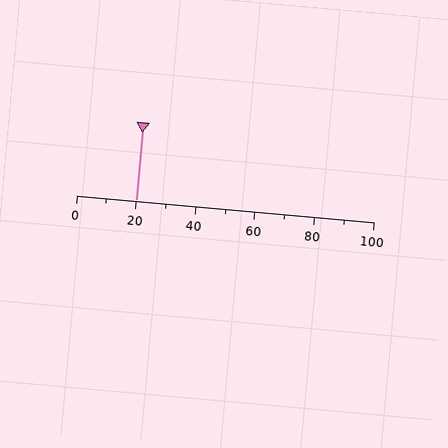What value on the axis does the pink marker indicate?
The marker indicates approximately 20.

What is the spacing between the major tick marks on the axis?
The major ticks are spaced 20 apart.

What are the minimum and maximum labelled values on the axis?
The axis runs from 0 to 100.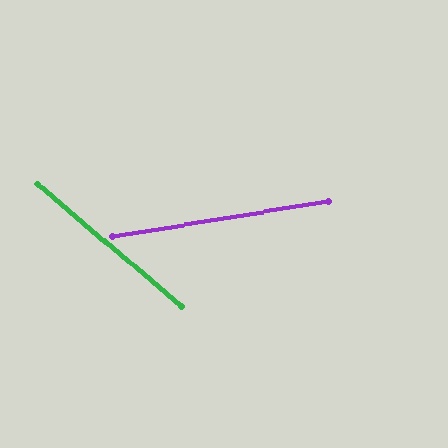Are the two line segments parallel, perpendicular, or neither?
Neither parallel nor perpendicular — they differ by about 50°.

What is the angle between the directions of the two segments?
Approximately 50 degrees.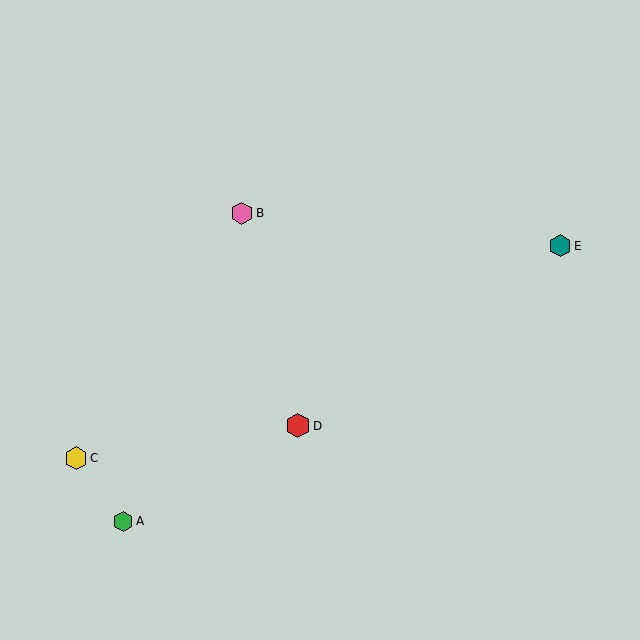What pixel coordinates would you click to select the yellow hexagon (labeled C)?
Click at (76, 458) to select the yellow hexagon C.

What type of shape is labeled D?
Shape D is a red hexagon.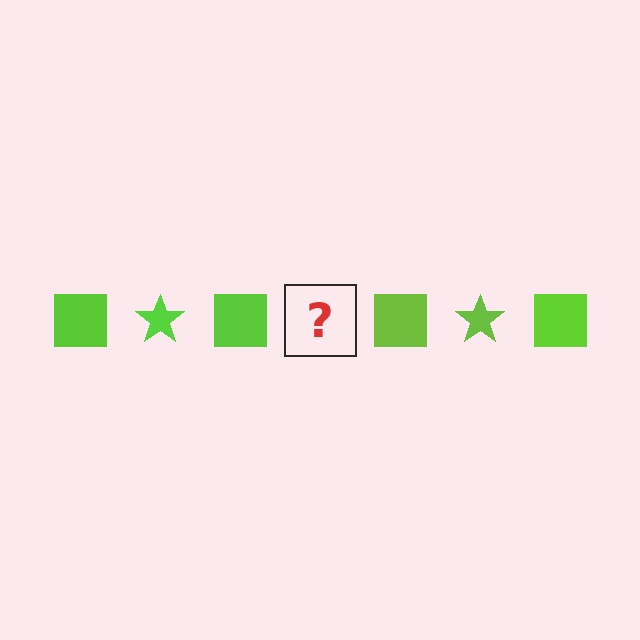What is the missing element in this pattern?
The missing element is a lime star.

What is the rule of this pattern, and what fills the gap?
The rule is that the pattern cycles through square, star shapes in lime. The gap should be filled with a lime star.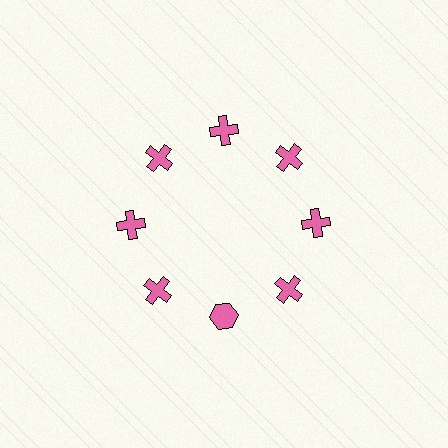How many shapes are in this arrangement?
There are 8 shapes arranged in a ring pattern.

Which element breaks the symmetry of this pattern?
The pink hexagon at roughly the 6 o'clock position breaks the symmetry. All other shapes are pink crosses.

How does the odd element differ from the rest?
It has a different shape: hexagon instead of cross.